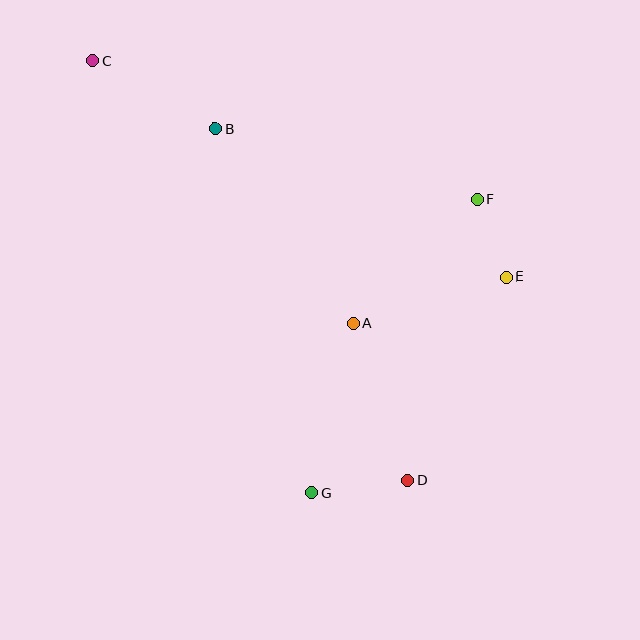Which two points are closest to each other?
Points E and F are closest to each other.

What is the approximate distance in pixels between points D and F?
The distance between D and F is approximately 290 pixels.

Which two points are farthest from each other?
Points C and D are farthest from each other.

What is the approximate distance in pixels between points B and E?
The distance between B and E is approximately 327 pixels.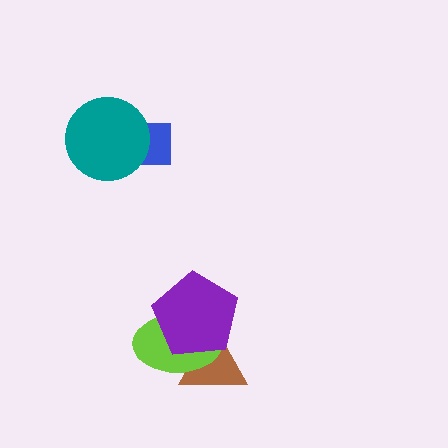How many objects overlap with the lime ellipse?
2 objects overlap with the lime ellipse.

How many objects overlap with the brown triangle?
2 objects overlap with the brown triangle.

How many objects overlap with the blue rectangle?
1 object overlaps with the blue rectangle.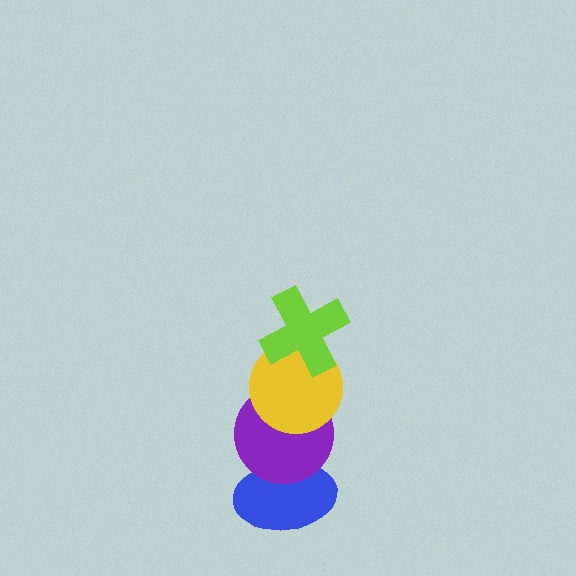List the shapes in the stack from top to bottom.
From top to bottom: the lime cross, the yellow circle, the purple circle, the blue ellipse.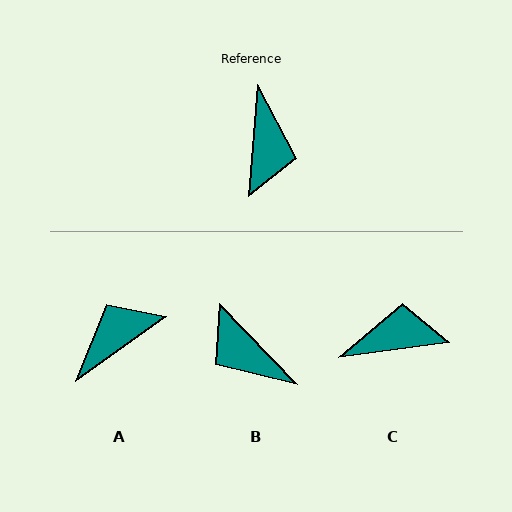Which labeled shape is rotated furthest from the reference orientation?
B, about 132 degrees away.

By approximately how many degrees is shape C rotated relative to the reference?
Approximately 102 degrees counter-clockwise.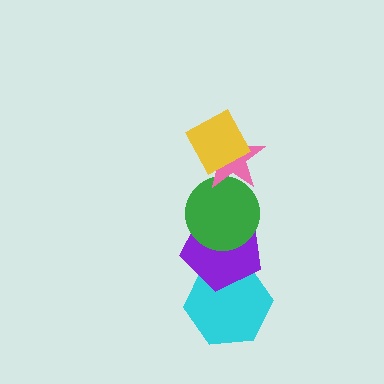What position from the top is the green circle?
The green circle is 3rd from the top.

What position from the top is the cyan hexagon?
The cyan hexagon is 5th from the top.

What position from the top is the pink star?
The pink star is 2nd from the top.